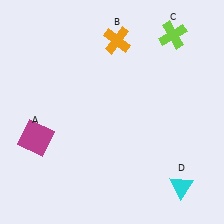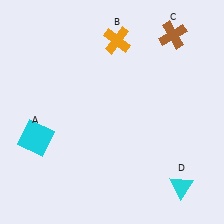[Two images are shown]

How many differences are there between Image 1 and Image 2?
There are 2 differences between the two images.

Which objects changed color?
A changed from magenta to cyan. C changed from lime to brown.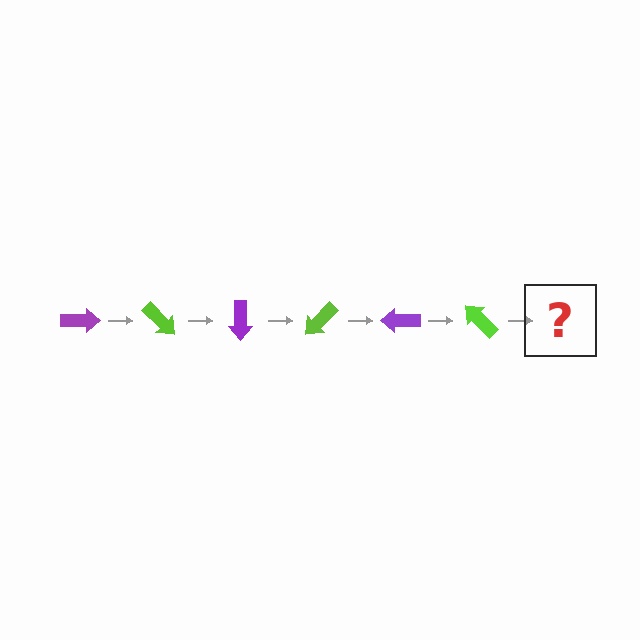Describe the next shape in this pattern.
It should be a purple arrow, rotated 270 degrees from the start.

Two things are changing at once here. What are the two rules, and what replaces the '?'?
The two rules are that it rotates 45 degrees each step and the color cycles through purple and lime. The '?' should be a purple arrow, rotated 270 degrees from the start.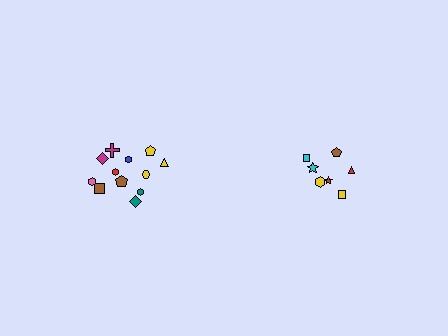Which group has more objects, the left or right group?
The left group.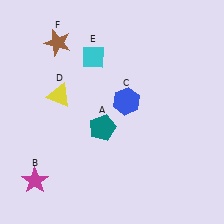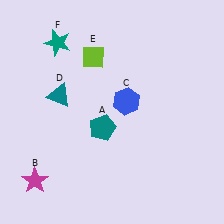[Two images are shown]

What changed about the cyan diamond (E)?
In Image 1, E is cyan. In Image 2, it changed to lime.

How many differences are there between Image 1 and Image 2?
There are 3 differences between the two images.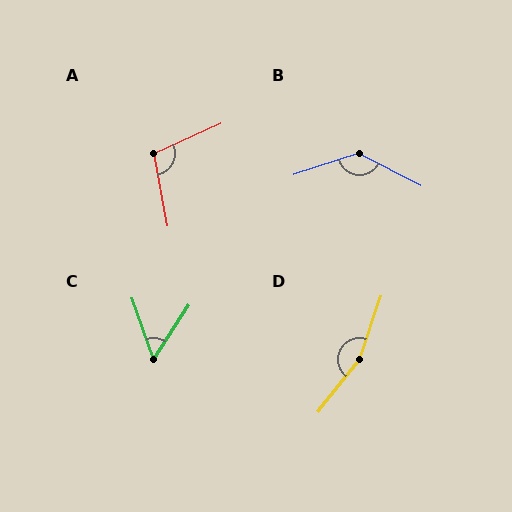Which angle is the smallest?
C, at approximately 52 degrees.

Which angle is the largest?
D, at approximately 160 degrees.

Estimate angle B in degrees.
Approximately 134 degrees.